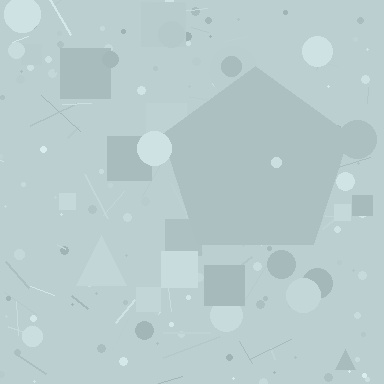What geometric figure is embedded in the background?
A pentagon is embedded in the background.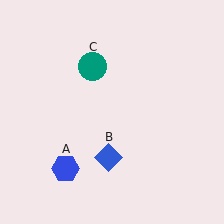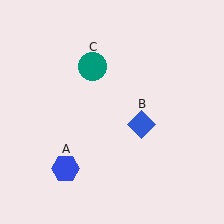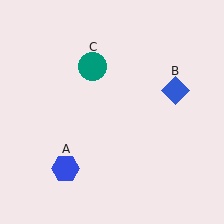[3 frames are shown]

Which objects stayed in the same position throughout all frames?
Blue hexagon (object A) and teal circle (object C) remained stationary.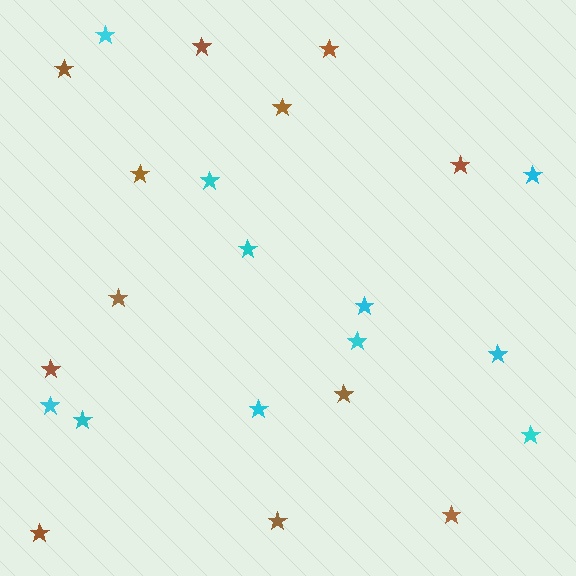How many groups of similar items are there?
There are 2 groups: one group of cyan stars (11) and one group of brown stars (12).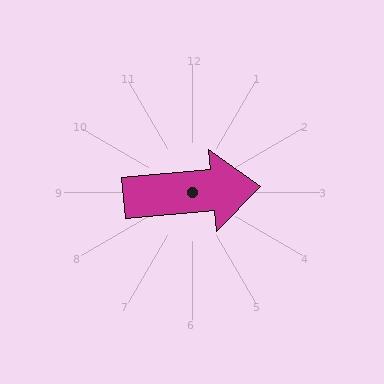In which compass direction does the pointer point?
East.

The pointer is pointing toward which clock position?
Roughly 3 o'clock.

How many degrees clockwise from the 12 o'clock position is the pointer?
Approximately 85 degrees.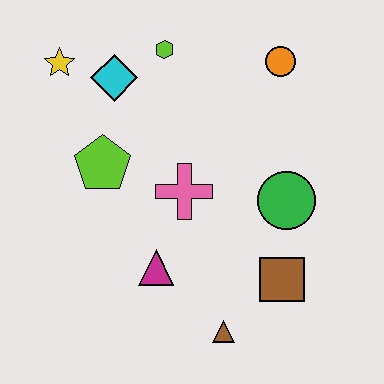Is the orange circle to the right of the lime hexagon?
Yes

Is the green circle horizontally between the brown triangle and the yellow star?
No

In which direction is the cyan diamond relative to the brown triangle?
The cyan diamond is above the brown triangle.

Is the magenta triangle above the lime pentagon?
No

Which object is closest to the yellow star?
The cyan diamond is closest to the yellow star.